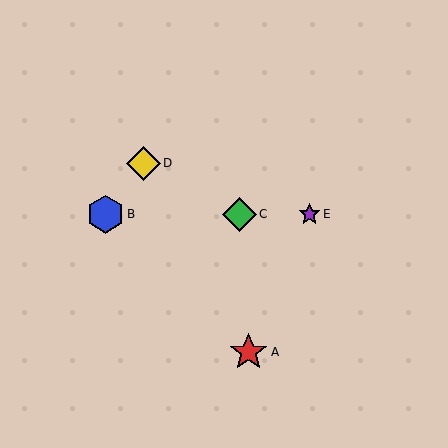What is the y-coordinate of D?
Object D is at y≈163.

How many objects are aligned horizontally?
3 objects (B, C, E) are aligned horizontally.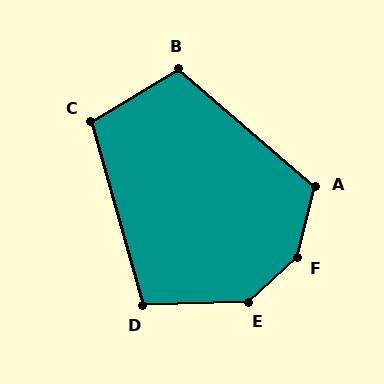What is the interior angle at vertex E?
Approximately 139 degrees (obtuse).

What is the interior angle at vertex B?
Approximately 109 degrees (obtuse).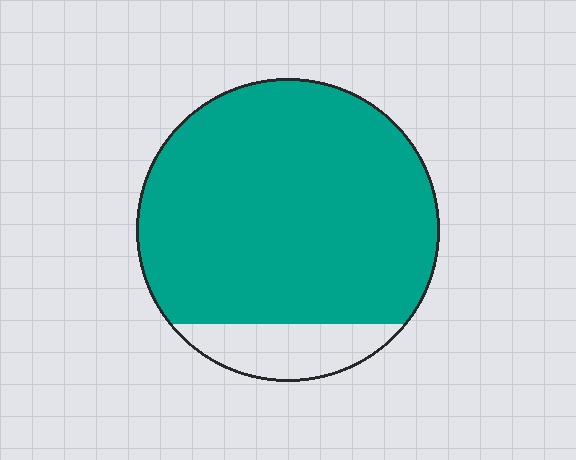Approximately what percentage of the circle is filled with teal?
Approximately 85%.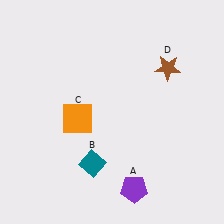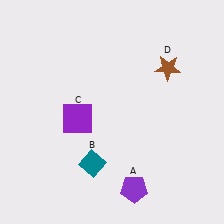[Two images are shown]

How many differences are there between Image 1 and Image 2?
There is 1 difference between the two images.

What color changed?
The square (C) changed from orange in Image 1 to purple in Image 2.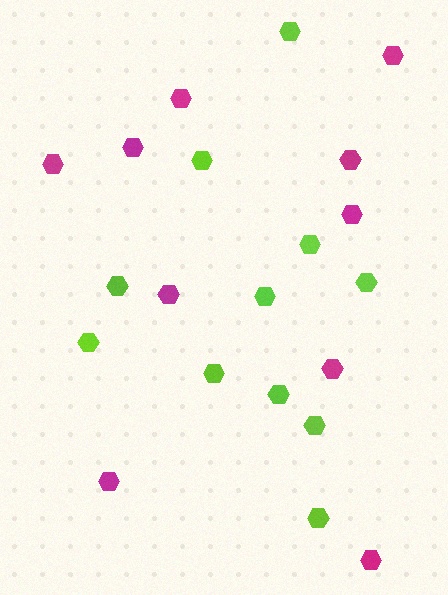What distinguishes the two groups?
There are 2 groups: one group of lime hexagons (11) and one group of magenta hexagons (10).